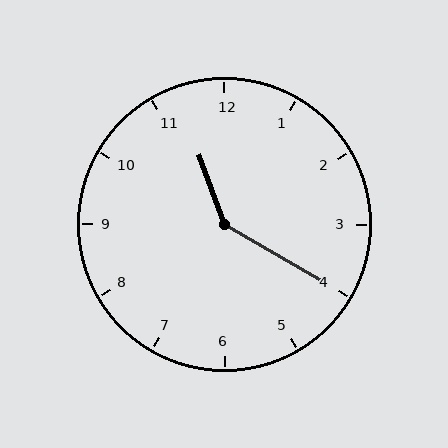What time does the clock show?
11:20.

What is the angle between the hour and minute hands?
Approximately 140 degrees.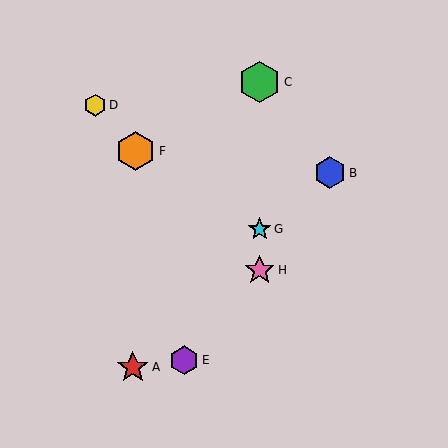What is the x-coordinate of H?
Object H is at x≈260.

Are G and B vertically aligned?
No, G is at x≈260 and B is at x≈330.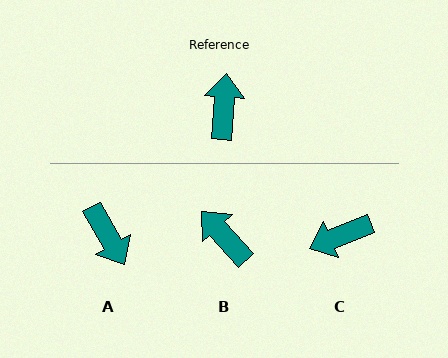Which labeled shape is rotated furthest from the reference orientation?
A, about 145 degrees away.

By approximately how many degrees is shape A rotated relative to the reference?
Approximately 145 degrees clockwise.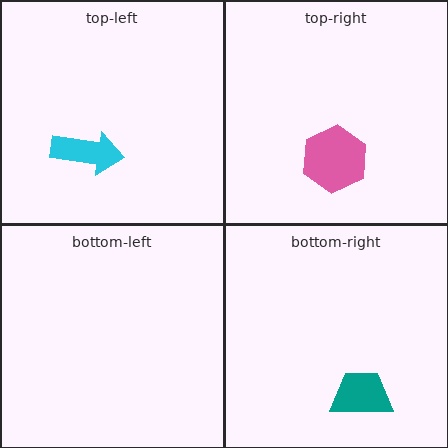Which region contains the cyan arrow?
The top-left region.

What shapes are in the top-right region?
The pink hexagon.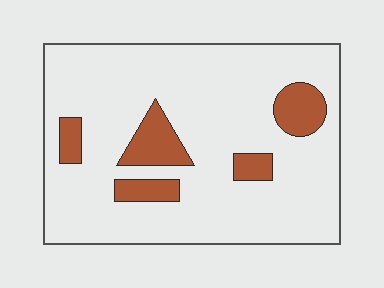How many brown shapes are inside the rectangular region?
5.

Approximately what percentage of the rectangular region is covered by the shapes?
Approximately 15%.